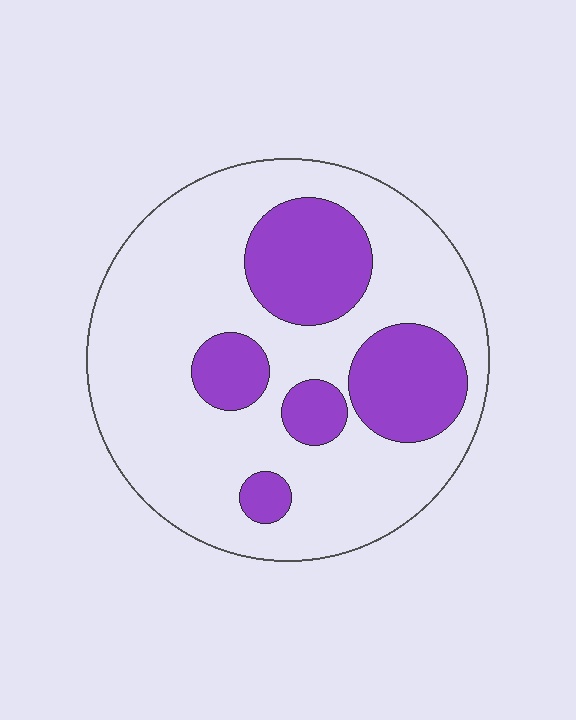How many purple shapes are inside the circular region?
5.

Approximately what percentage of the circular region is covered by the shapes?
Approximately 25%.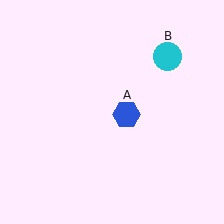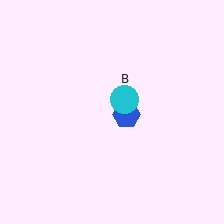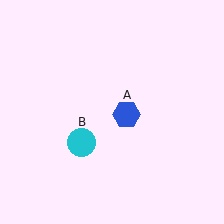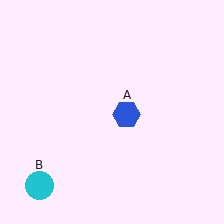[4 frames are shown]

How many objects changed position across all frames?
1 object changed position: cyan circle (object B).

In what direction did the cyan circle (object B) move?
The cyan circle (object B) moved down and to the left.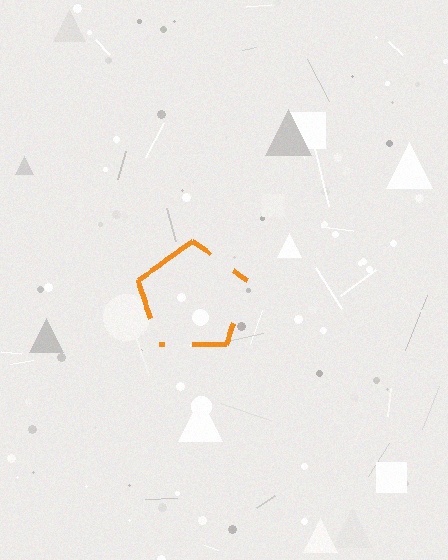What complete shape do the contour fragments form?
The contour fragments form a pentagon.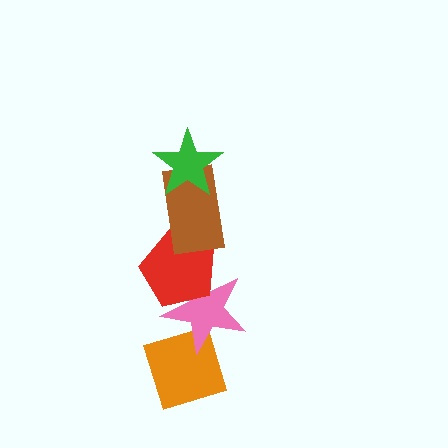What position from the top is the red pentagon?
The red pentagon is 3rd from the top.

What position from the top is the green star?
The green star is 1st from the top.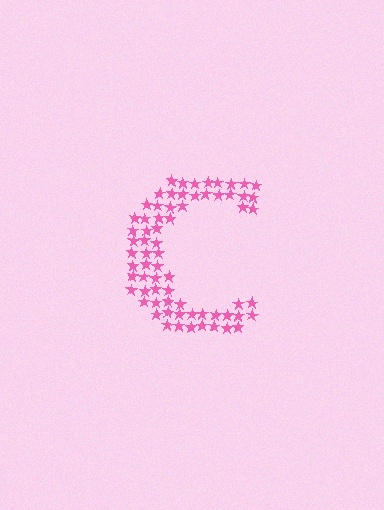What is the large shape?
The large shape is the letter C.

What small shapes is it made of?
It is made of small stars.